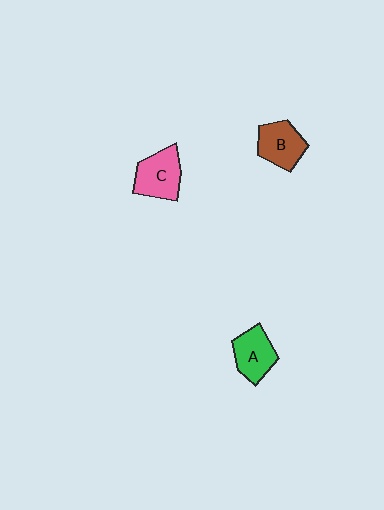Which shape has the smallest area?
Shape A (green).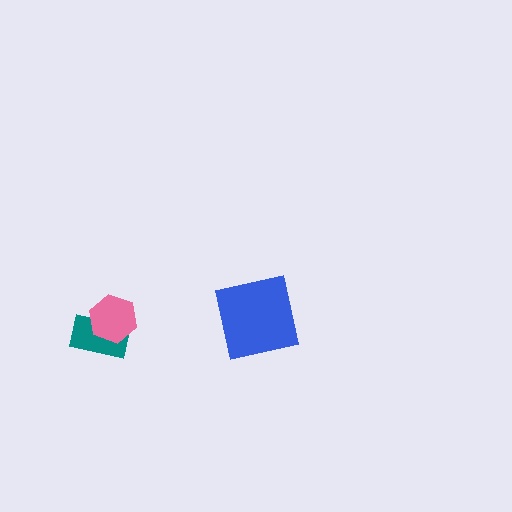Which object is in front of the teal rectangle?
The pink hexagon is in front of the teal rectangle.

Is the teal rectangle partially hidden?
Yes, it is partially covered by another shape.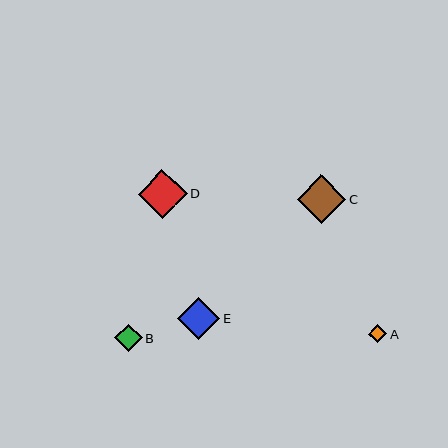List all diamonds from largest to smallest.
From largest to smallest: D, C, E, B, A.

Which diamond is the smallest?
Diamond A is the smallest with a size of approximately 18 pixels.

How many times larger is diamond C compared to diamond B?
Diamond C is approximately 1.7 times the size of diamond B.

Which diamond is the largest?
Diamond D is the largest with a size of approximately 49 pixels.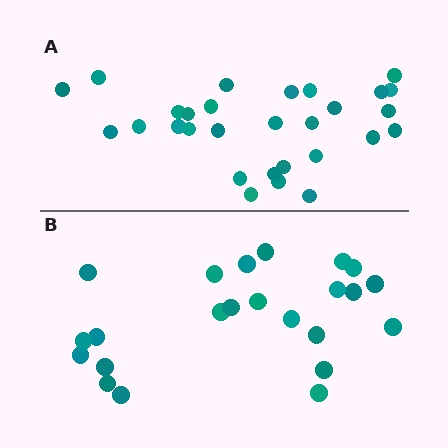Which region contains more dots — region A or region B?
Region A (the top region) has more dots.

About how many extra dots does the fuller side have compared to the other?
Region A has about 6 more dots than region B.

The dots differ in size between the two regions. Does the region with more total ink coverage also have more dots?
No. Region B has more total ink coverage because its dots are larger, but region A actually contains more individual dots. Total area can be misleading — the number of items is what matters here.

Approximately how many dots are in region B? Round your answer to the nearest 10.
About 20 dots. (The exact count is 23, which rounds to 20.)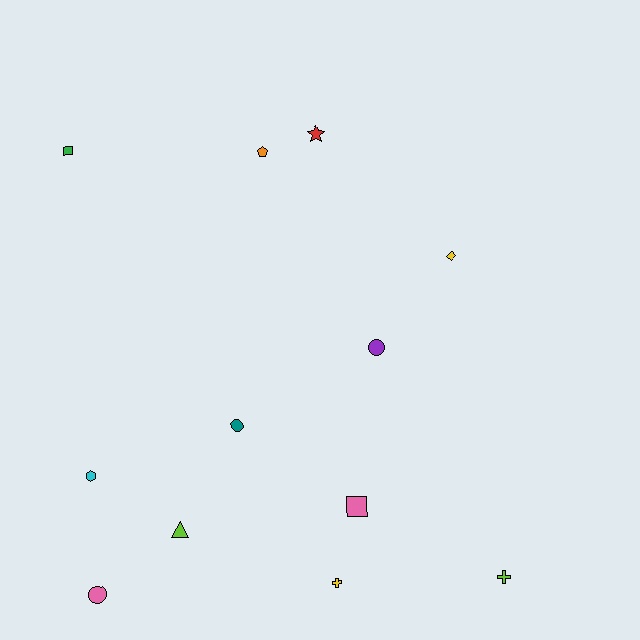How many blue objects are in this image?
There are no blue objects.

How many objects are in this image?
There are 12 objects.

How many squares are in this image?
There are 2 squares.